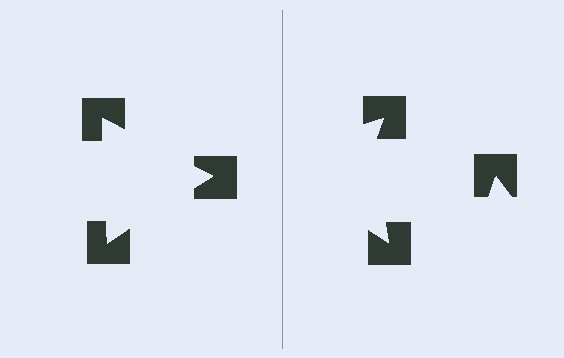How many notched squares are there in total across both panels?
6 — 3 on each side.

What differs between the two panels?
The notched squares are positioned identically on both sides; only the wedge orientations differ. On the left they align to a triangle; on the right they are misaligned.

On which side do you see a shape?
An illusory triangle appears on the left side. On the right side the wedge cuts are rotated, so no coherent shape forms.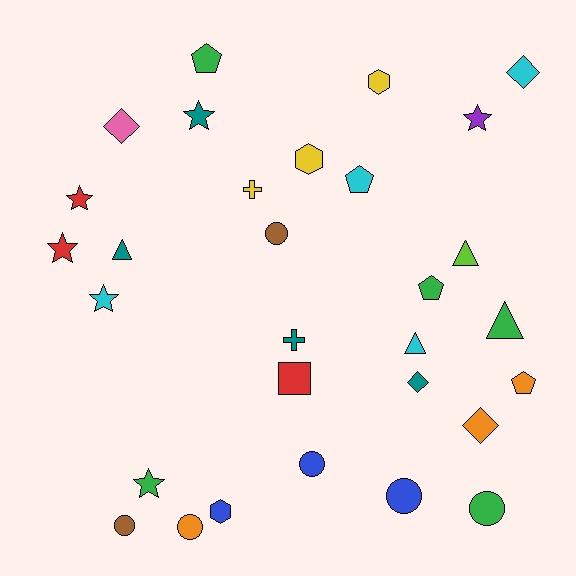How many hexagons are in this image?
There are 3 hexagons.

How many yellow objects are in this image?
There are 3 yellow objects.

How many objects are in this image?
There are 30 objects.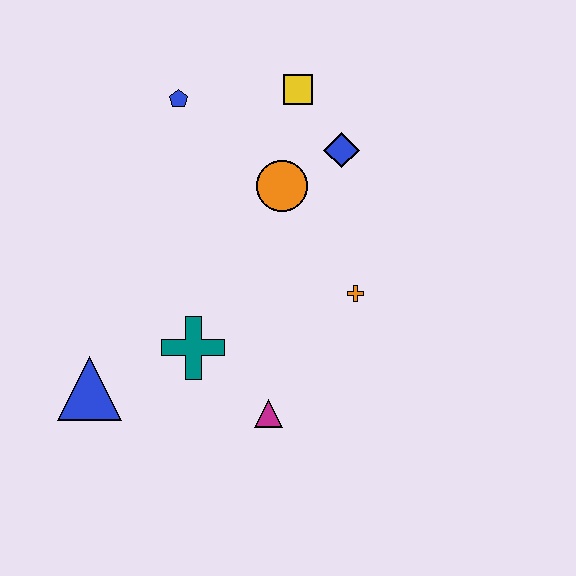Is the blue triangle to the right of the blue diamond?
No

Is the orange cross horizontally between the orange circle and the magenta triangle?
No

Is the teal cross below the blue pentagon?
Yes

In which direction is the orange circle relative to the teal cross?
The orange circle is above the teal cross.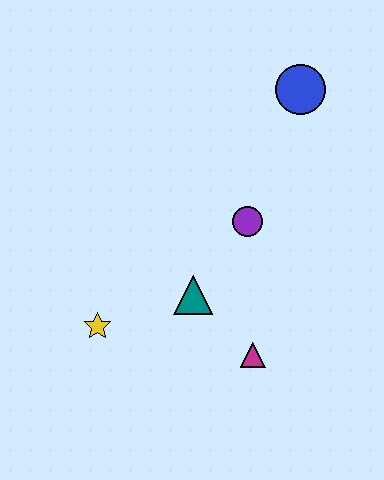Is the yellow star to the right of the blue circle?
No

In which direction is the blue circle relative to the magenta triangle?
The blue circle is above the magenta triangle.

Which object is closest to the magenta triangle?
The teal triangle is closest to the magenta triangle.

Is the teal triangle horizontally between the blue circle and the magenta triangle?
No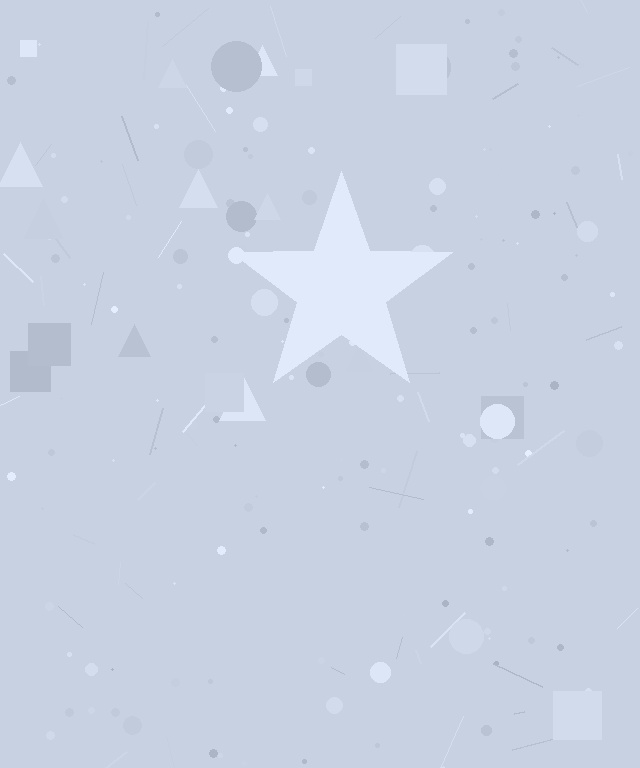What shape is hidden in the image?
A star is hidden in the image.